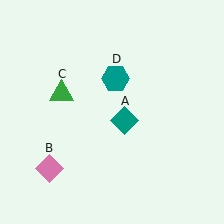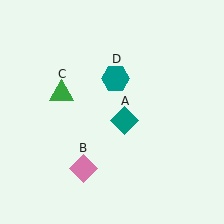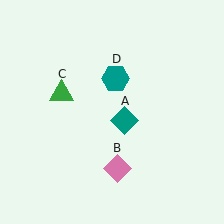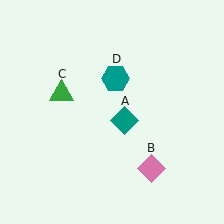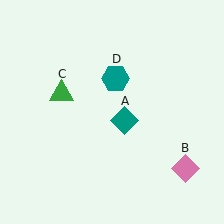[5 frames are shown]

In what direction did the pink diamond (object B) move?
The pink diamond (object B) moved right.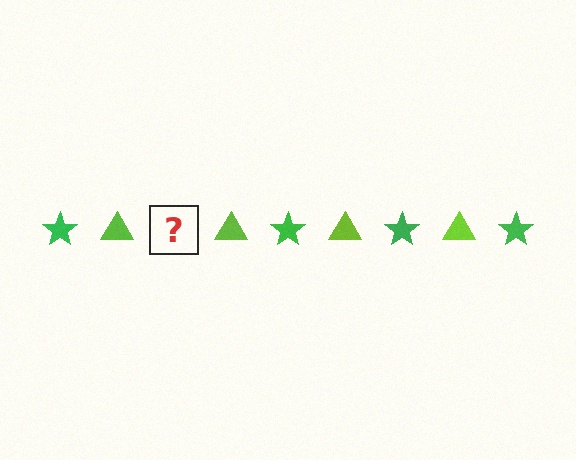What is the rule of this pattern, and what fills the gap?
The rule is that the pattern alternates between green star and lime triangle. The gap should be filled with a green star.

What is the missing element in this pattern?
The missing element is a green star.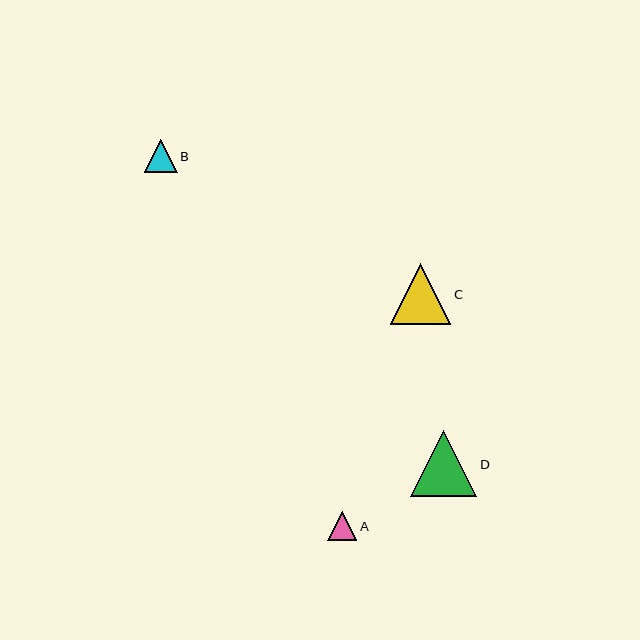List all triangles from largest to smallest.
From largest to smallest: D, C, B, A.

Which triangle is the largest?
Triangle D is the largest with a size of approximately 66 pixels.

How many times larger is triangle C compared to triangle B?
Triangle C is approximately 1.9 times the size of triangle B.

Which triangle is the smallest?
Triangle A is the smallest with a size of approximately 29 pixels.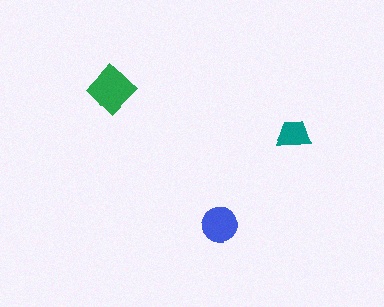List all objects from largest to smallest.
The green diamond, the blue circle, the teal trapezoid.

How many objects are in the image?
There are 3 objects in the image.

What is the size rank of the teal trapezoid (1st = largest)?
3rd.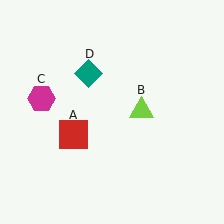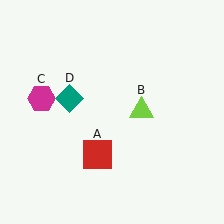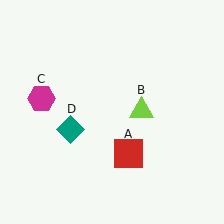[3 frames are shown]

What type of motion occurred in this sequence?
The red square (object A), teal diamond (object D) rotated counterclockwise around the center of the scene.